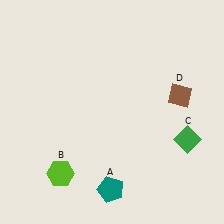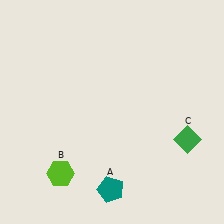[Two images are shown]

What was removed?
The brown diamond (D) was removed in Image 2.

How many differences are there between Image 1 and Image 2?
There is 1 difference between the two images.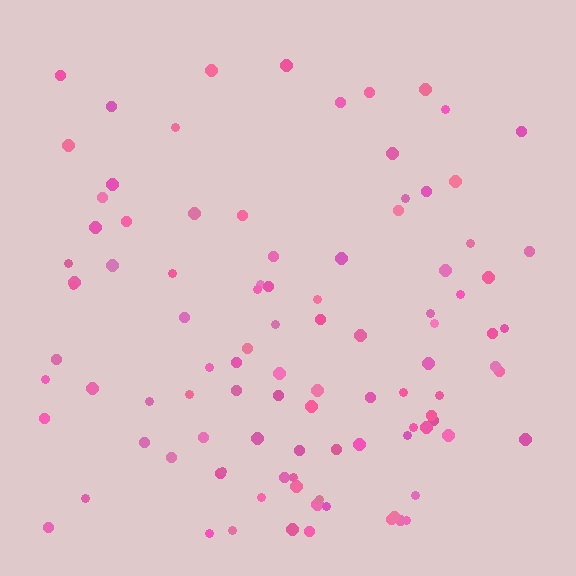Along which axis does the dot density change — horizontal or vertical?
Vertical.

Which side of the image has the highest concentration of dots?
The bottom.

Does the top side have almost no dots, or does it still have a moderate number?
Still a moderate number, just noticeably fewer than the bottom.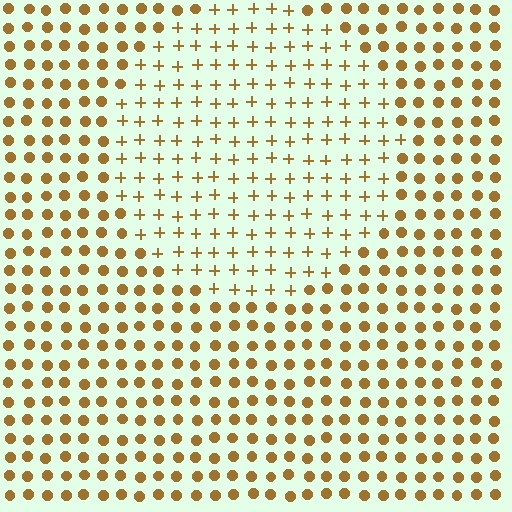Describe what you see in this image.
The image is filled with small brown elements arranged in a uniform grid. A circle-shaped region contains plus signs, while the surrounding area contains circles. The boundary is defined purely by the change in element shape.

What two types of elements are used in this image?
The image uses plus signs inside the circle region and circles outside it.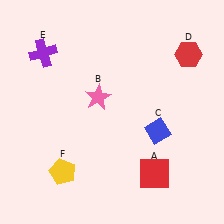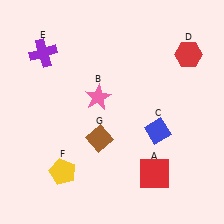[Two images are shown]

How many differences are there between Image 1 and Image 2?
There is 1 difference between the two images.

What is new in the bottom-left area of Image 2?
A brown diamond (G) was added in the bottom-left area of Image 2.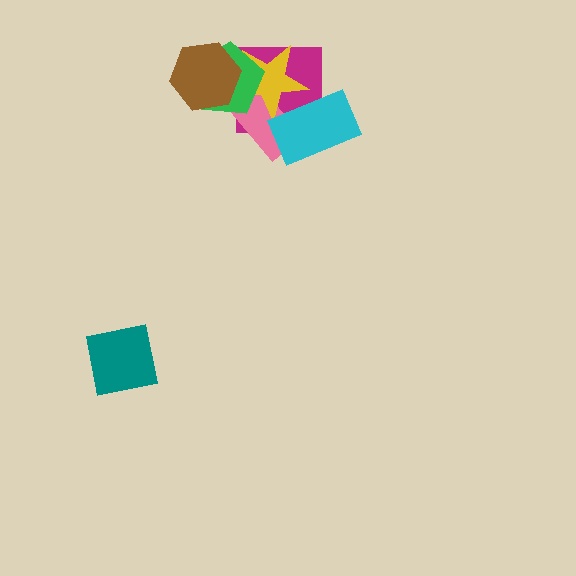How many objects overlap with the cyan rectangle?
3 objects overlap with the cyan rectangle.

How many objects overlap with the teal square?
0 objects overlap with the teal square.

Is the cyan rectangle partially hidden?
No, no other shape covers it.